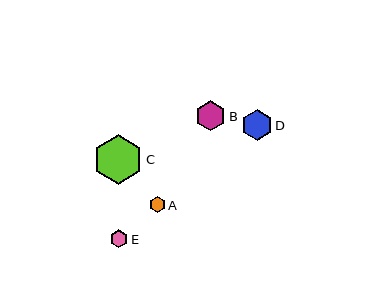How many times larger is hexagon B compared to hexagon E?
Hexagon B is approximately 1.7 times the size of hexagon E.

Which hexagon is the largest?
Hexagon C is the largest with a size of approximately 50 pixels.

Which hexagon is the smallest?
Hexagon A is the smallest with a size of approximately 15 pixels.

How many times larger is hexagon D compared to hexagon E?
Hexagon D is approximately 1.7 times the size of hexagon E.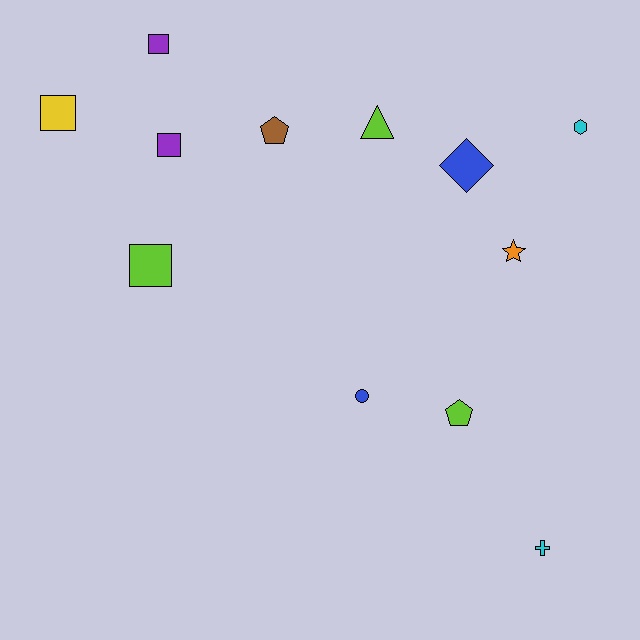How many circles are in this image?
There is 1 circle.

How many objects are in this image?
There are 12 objects.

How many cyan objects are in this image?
There are 2 cyan objects.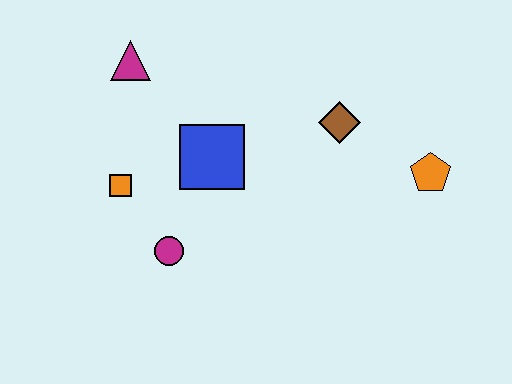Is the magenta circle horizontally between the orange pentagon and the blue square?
No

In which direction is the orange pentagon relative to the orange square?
The orange pentagon is to the right of the orange square.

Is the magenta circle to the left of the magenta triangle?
No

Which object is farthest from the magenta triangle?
The orange pentagon is farthest from the magenta triangle.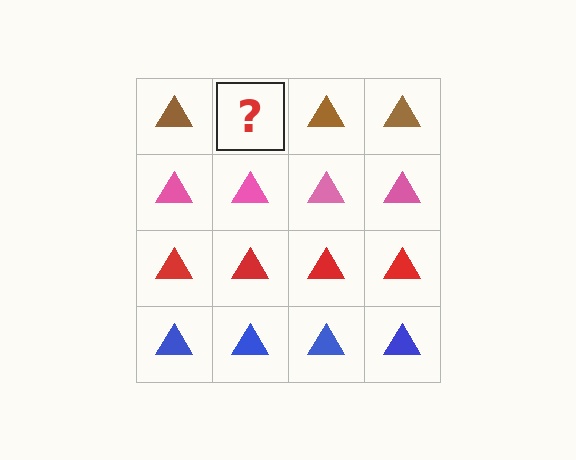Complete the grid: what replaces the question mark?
The question mark should be replaced with a brown triangle.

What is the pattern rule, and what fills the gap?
The rule is that each row has a consistent color. The gap should be filled with a brown triangle.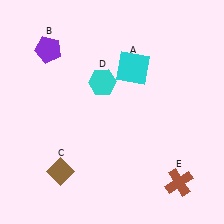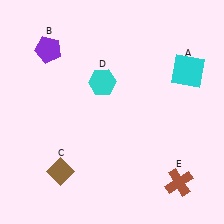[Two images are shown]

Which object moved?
The cyan square (A) moved right.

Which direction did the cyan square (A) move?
The cyan square (A) moved right.